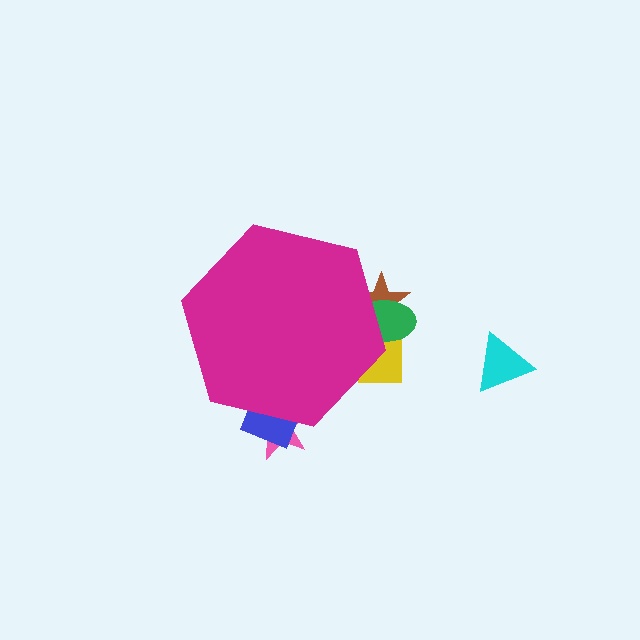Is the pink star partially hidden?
Yes, the pink star is partially hidden behind the magenta hexagon.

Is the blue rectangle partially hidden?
Yes, the blue rectangle is partially hidden behind the magenta hexagon.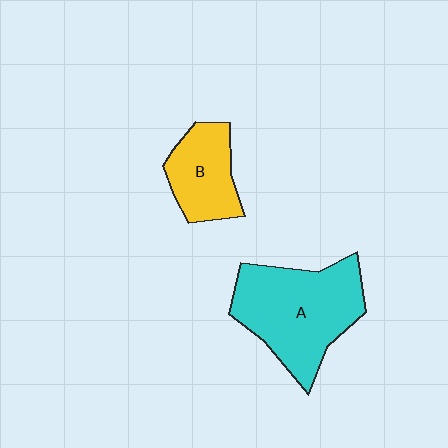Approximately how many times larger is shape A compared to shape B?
Approximately 1.9 times.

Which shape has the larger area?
Shape A (cyan).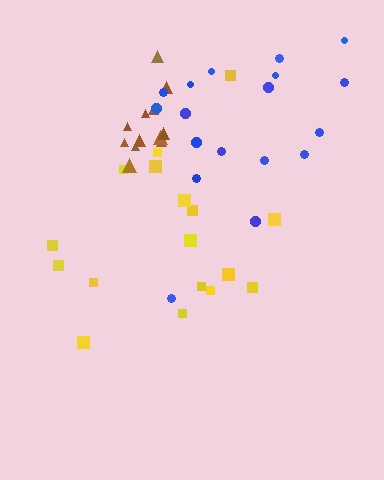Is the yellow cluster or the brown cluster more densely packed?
Brown.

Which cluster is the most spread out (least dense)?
Yellow.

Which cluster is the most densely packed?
Brown.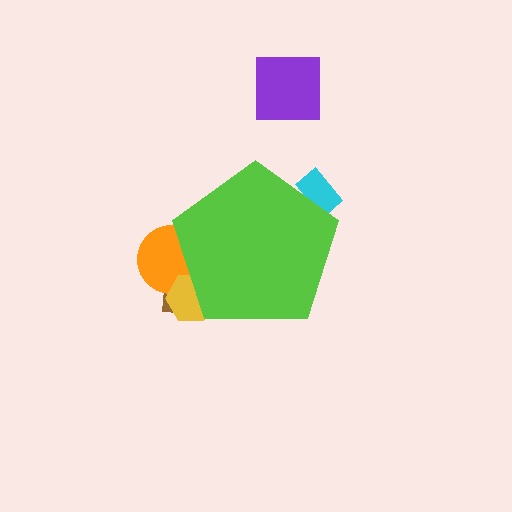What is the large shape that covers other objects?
A lime pentagon.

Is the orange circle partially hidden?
Yes, the orange circle is partially hidden behind the lime pentagon.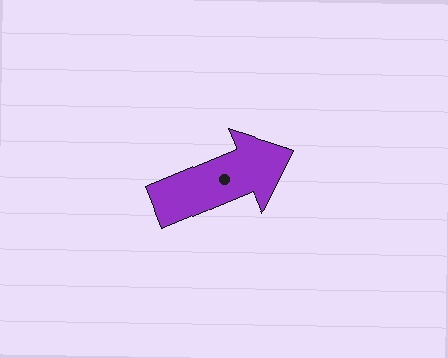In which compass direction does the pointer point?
Northeast.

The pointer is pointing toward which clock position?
Roughly 2 o'clock.